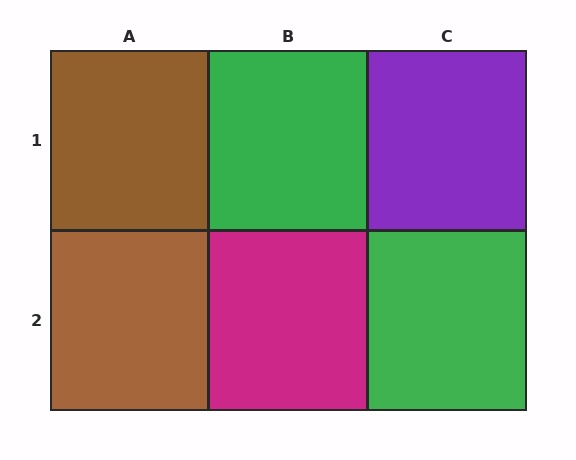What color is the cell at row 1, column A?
Brown.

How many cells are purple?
1 cell is purple.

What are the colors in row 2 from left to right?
Brown, magenta, green.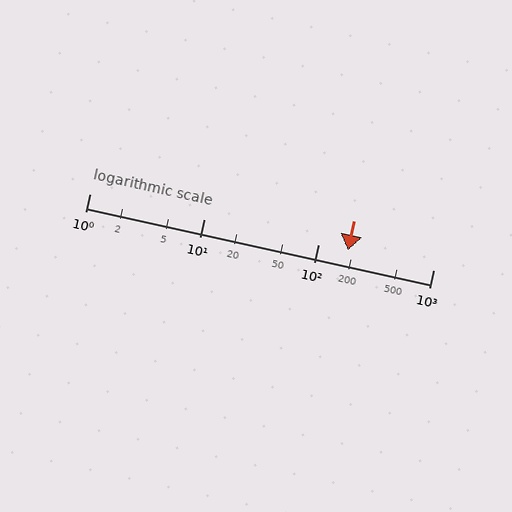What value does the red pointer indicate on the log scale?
The pointer indicates approximately 180.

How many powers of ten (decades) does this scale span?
The scale spans 3 decades, from 1 to 1000.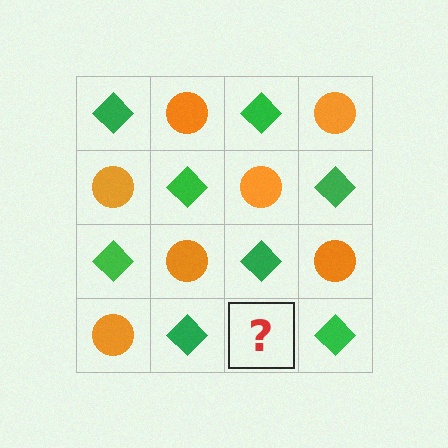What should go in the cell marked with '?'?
The missing cell should contain an orange circle.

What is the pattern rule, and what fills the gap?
The rule is that it alternates green diamond and orange circle in a checkerboard pattern. The gap should be filled with an orange circle.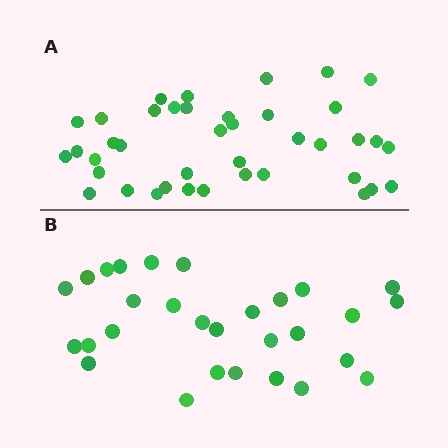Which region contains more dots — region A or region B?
Region A (the top region) has more dots.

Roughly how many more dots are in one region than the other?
Region A has roughly 12 or so more dots than region B.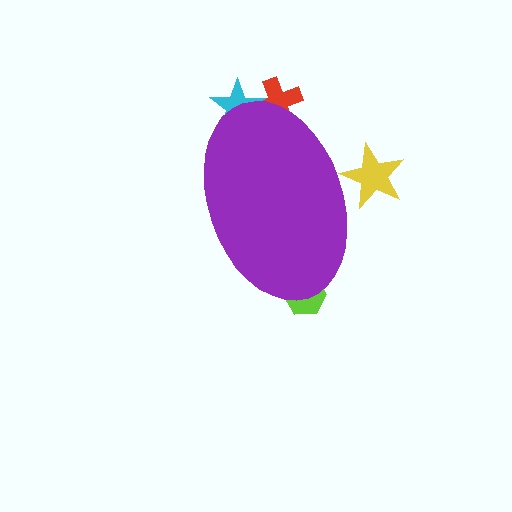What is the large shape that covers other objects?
A purple ellipse.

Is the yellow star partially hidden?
Yes, the yellow star is partially hidden behind the purple ellipse.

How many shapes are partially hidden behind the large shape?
4 shapes are partially hidden.